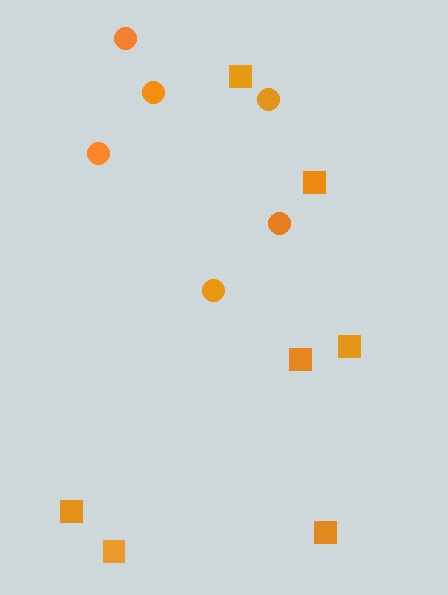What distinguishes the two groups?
There are 2 groups: one group of circles (6) and one group of squares (7).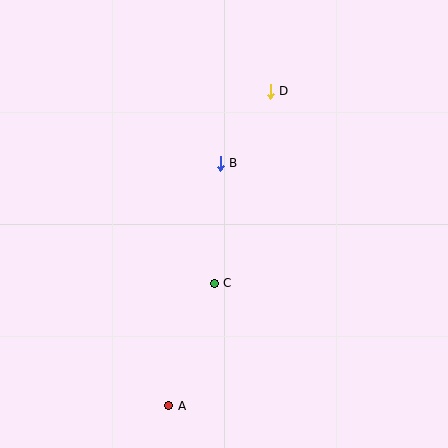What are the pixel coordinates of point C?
Point C is at (214, 283).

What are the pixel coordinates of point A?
Point A is at (169, 406).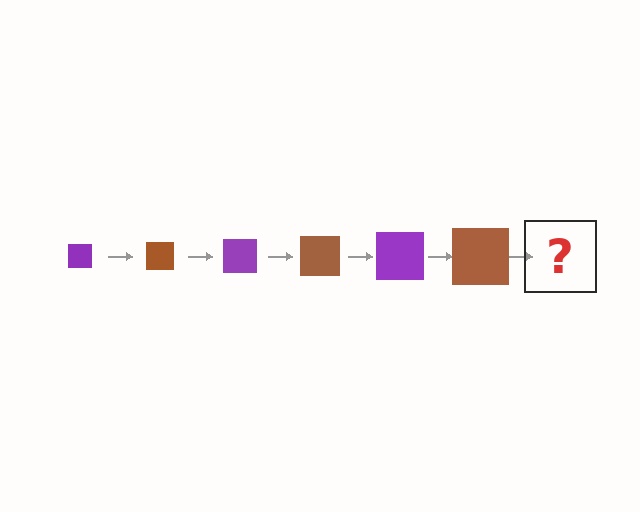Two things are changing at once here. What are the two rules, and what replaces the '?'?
The two rules are that the square grows larger each step and the color cycles through purple and brown. The '?' should be a purple square, larger than the previous one.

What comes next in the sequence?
The next element should be a purple square, larger than the previous one.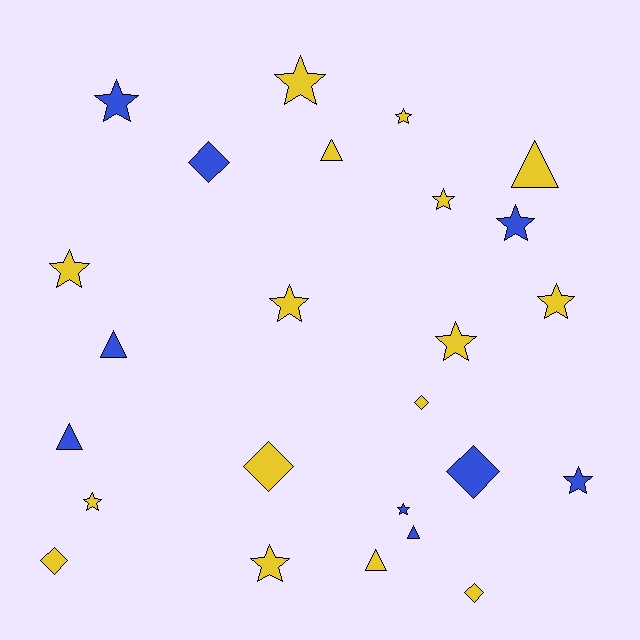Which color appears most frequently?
Yellow, with 16 objects.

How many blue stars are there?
There are 4 blue stars.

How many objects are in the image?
There are 25 objects.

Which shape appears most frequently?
Star, with 13 objects.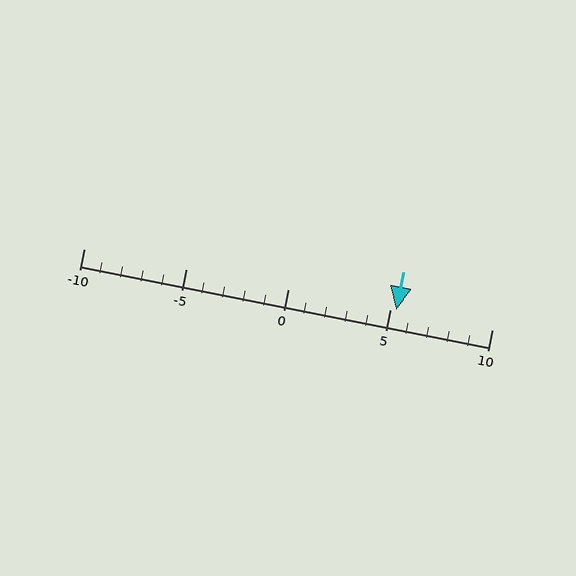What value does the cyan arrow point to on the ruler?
The cyan arrow points to approximately 5.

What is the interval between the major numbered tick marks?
The major tick marks are spaced 5 units apart.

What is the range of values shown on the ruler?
The ruler shows values from -10 to 10.